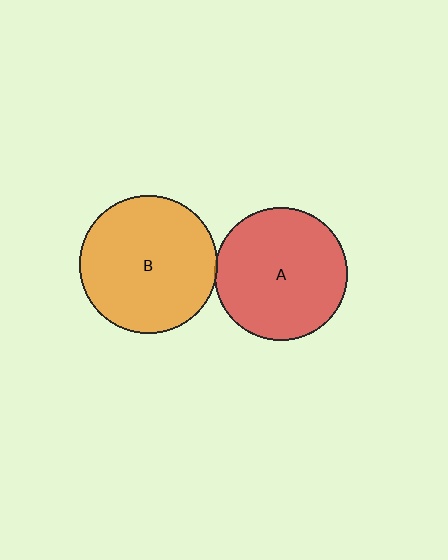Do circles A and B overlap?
Yes.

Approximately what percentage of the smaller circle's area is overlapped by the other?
Approximately 5%.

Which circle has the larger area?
Circle B (orange).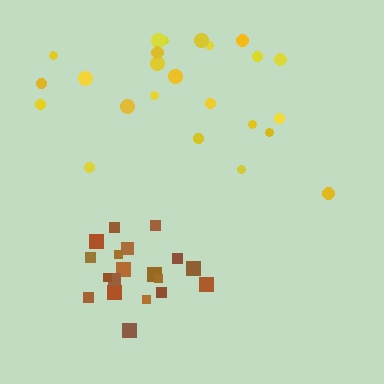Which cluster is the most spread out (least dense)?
Yellow.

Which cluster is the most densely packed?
Brown.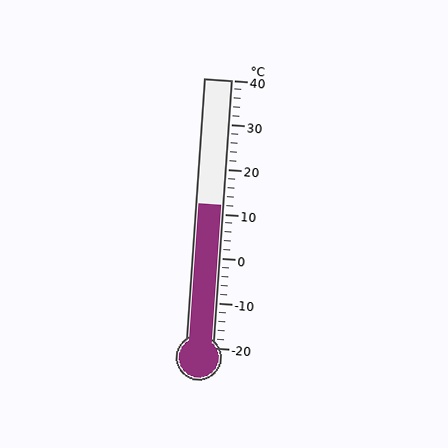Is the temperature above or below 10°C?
The temperature is above 10°C.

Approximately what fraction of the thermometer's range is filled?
The thermometer is filled to approximately 55% of its range.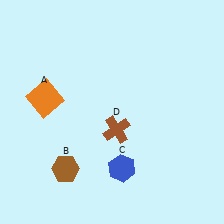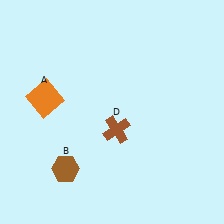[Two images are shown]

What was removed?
The blue hexagon (C) was removed in Image 2.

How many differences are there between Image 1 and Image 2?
There is 1 difference between the two images.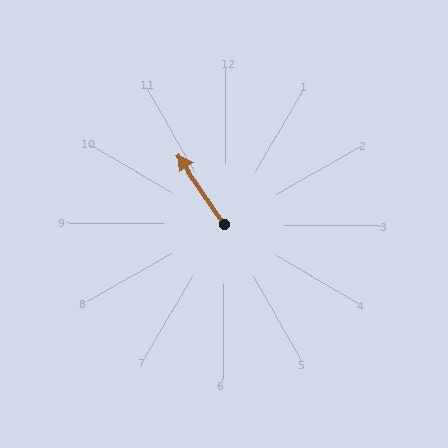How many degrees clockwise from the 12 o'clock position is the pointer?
Approximately 326 degrees.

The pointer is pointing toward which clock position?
Roughly 11 o'clock.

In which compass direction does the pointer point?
Northwest.